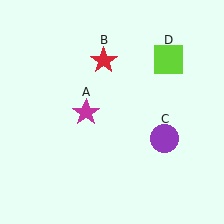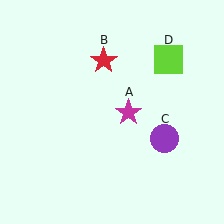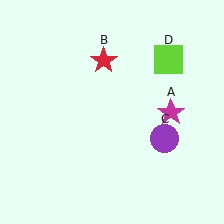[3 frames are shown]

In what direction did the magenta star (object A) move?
The magenta star (object A) moved right.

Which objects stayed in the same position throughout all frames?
Red star (object B) and purple circle (object C) and lime square (object D) remained stationary.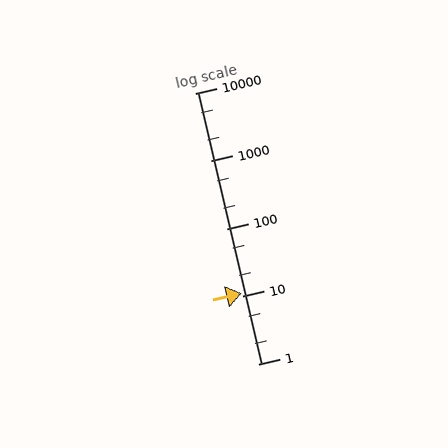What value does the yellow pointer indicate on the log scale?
The pointer indicates approximately 11.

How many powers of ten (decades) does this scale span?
The scale spans 4 decades, from 1 to 10000.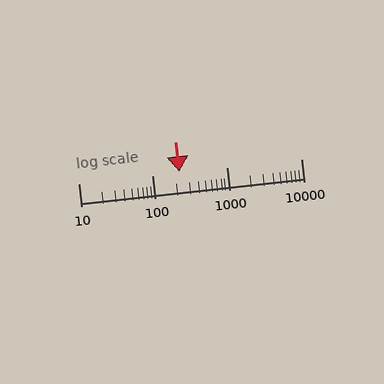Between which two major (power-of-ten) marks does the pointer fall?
The pointer is between 100 and 1000.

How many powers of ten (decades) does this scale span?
The scale spans 3 decades, from 10 to 10000.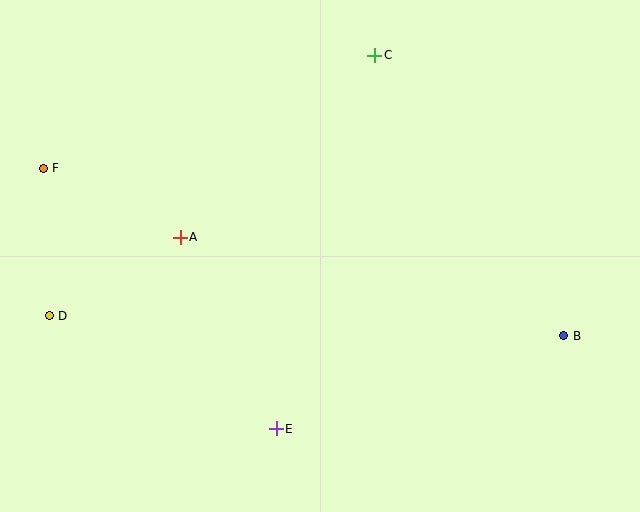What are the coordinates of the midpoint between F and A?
The midpoint between F and A is at (112, 203).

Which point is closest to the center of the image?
Point A at (180, 237) is closest to the center.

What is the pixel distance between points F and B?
The distance between F and B is 547 pixels.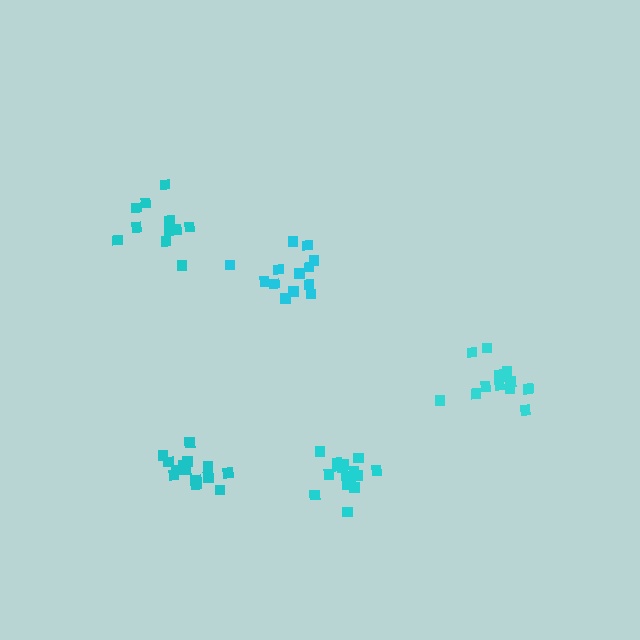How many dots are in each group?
Group 1: 15 dots, Group 2: 13 dots, Group 3: 17 dots, Group 4: 15 dots, Group 5: 11 dots (71 total).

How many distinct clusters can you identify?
There are 5 distinct clusters.